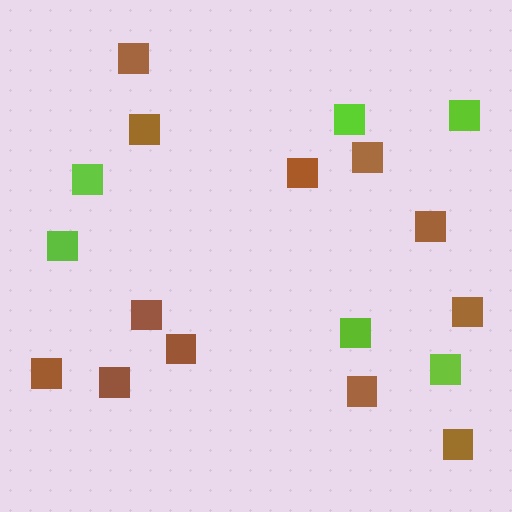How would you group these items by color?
There are 2 groups: one group of brown squares (12) and one group of lime squares (6).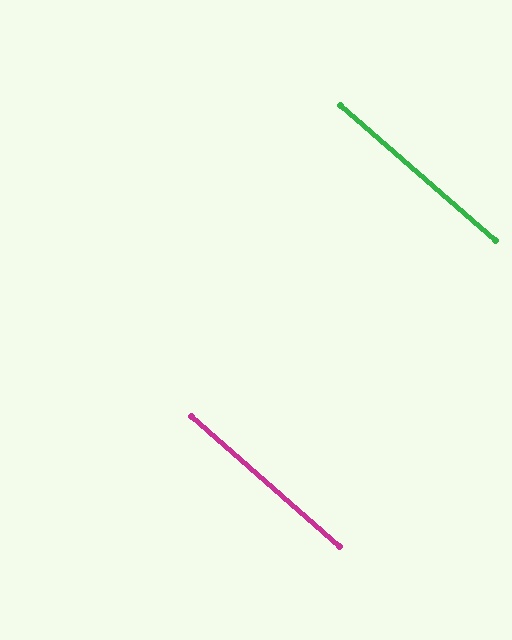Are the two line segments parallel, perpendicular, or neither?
Parallel — their directions differ by only 0.1°.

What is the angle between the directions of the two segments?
Approximately 0 degrees.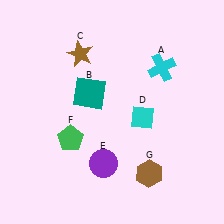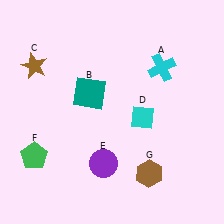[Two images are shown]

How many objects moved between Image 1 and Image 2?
2 objects moved between the two images.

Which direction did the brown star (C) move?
The brown star (C) moved left.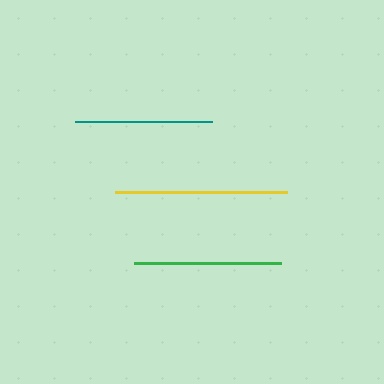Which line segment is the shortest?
The teal line is the shortest at approximately 137 pixels.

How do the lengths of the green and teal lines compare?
The green and teal lines are approximately the same length.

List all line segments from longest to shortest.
From longest to shortest: yellow, green, teal.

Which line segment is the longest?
The yellow line is the longest at approximately 171 pixels.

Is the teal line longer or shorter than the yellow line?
The yellow line is longer than the teal line.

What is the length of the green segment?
The green segment is approximately 147 pixels long.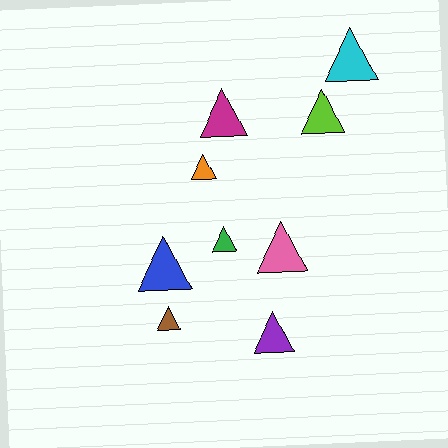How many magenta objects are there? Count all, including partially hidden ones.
There is 1 magenta object.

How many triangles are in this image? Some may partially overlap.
There are 9 triangles.